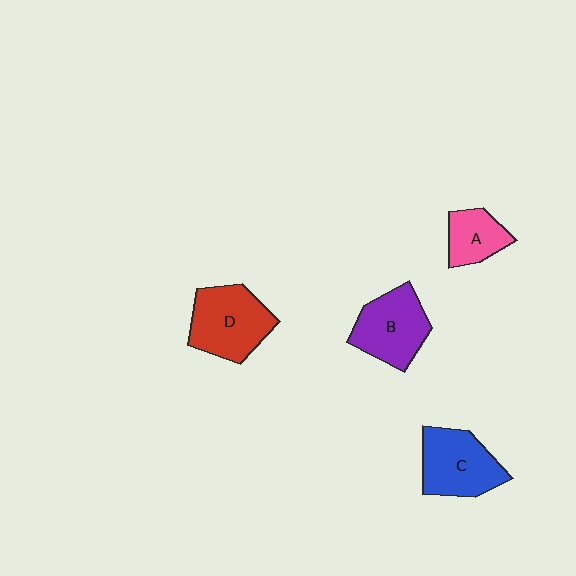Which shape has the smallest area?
Shape A (pink).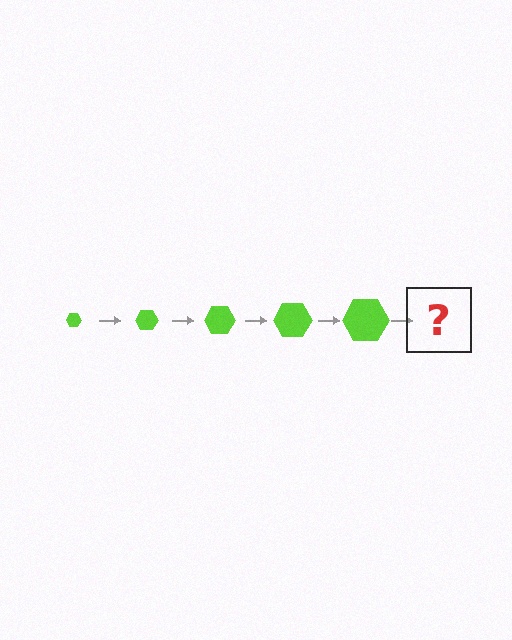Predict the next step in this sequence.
The next step is a lime hexagon, larger than the previous one.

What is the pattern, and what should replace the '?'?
The pattern is that the hexagon gets progressively larger each step. The '?' should be a lime hexagon, larger than the previous one.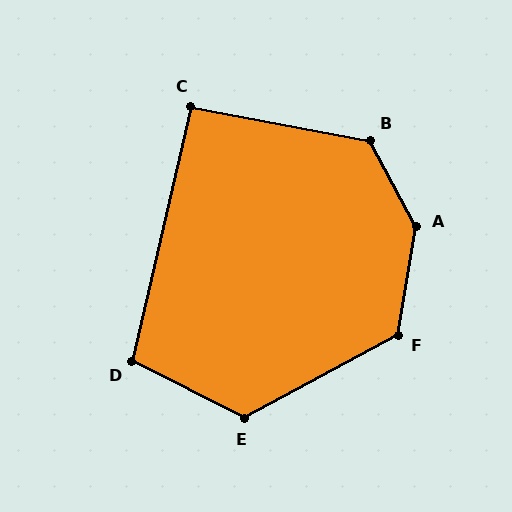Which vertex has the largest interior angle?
A, at approximately 143 degrees.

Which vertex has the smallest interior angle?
C, at approximately 93 degrees.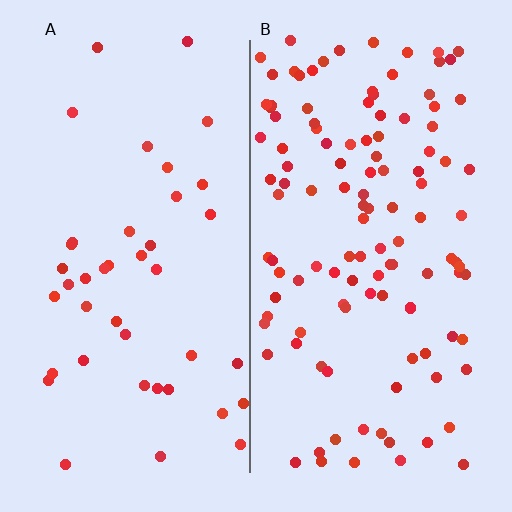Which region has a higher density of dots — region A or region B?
B (the right).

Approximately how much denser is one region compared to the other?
Approximately 2.9× — region B over region A.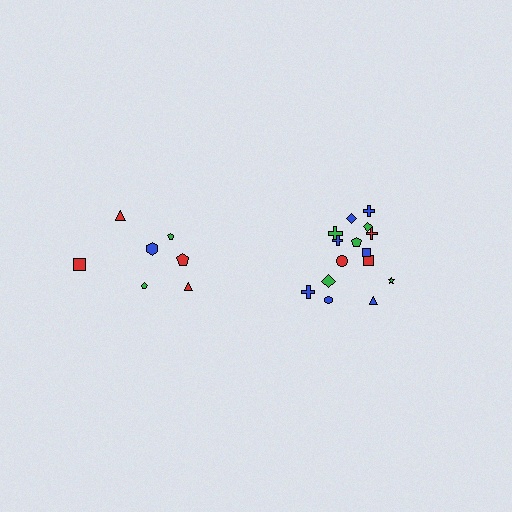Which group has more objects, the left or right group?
The right group.